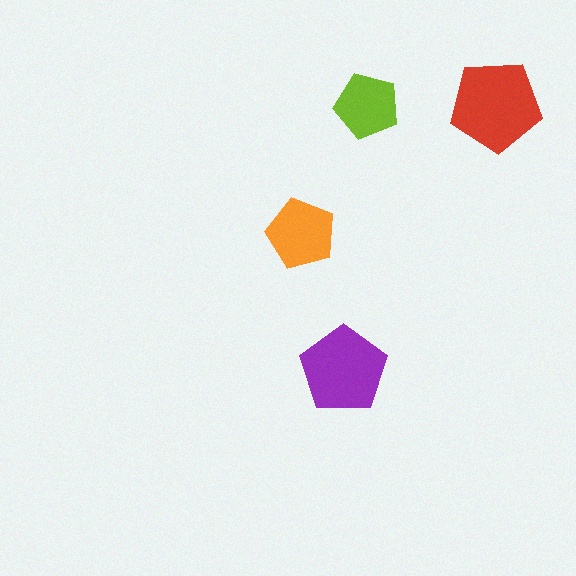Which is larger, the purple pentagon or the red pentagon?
The red one.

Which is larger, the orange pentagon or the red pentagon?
The red one.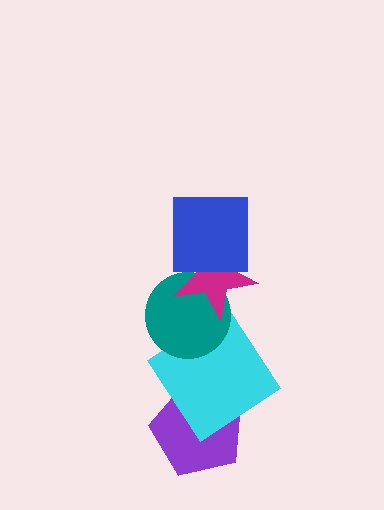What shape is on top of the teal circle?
The magenta star is on top of the teal circle.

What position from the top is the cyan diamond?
The cyan diamond is 4th from the top.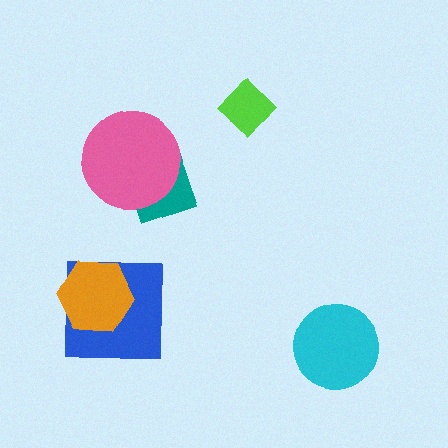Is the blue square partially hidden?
Yes, it is partially covered by another shape.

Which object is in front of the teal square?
The pink circle is in front of the teal square.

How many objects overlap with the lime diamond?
0 objects overlap with the lime diamond.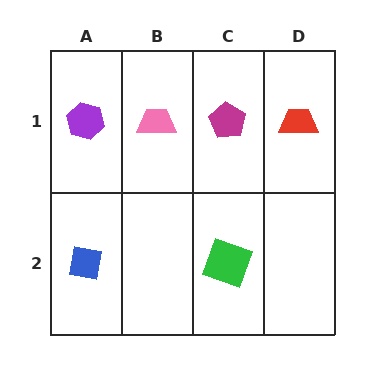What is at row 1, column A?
A purple hexagon.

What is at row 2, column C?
A green square.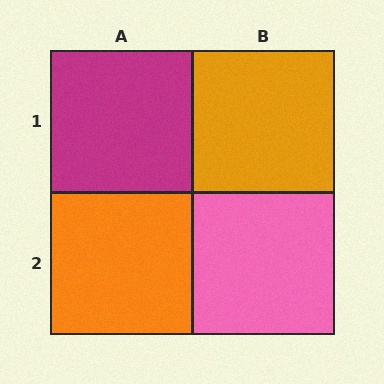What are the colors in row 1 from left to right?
Magenta, orange.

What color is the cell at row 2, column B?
Pink.